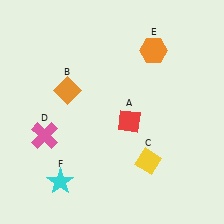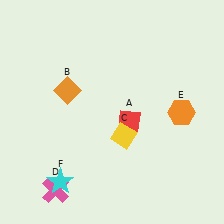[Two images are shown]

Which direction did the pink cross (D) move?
The pink cross (D) moved down.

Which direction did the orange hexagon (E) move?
The orange hexagon (E) moved down.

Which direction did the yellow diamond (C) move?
The yellow diamond (C) moved up.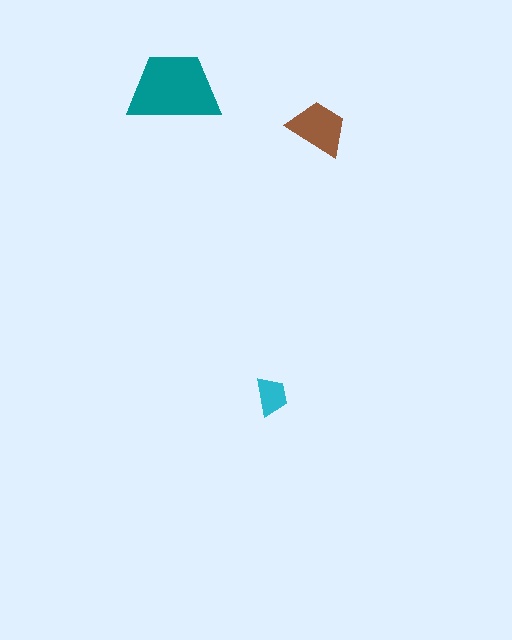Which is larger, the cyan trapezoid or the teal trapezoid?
The teal one.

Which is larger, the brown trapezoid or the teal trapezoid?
The teal one.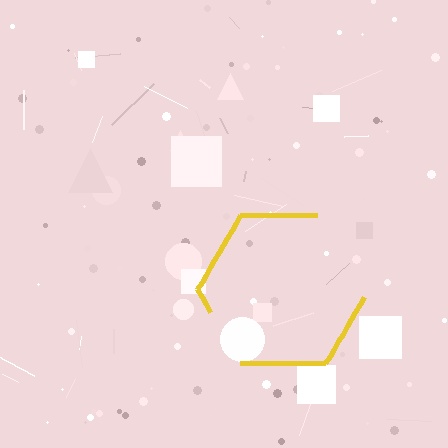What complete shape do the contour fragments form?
The contour fragments form a hexagon.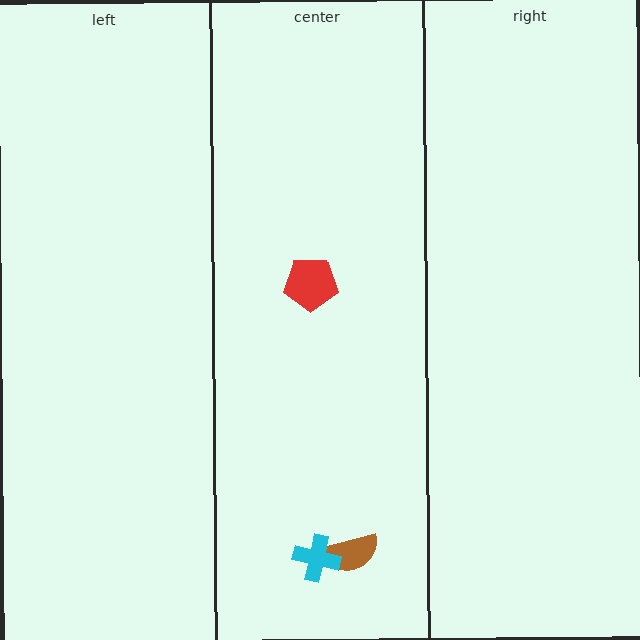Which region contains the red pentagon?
The center region.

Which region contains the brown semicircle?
The center region.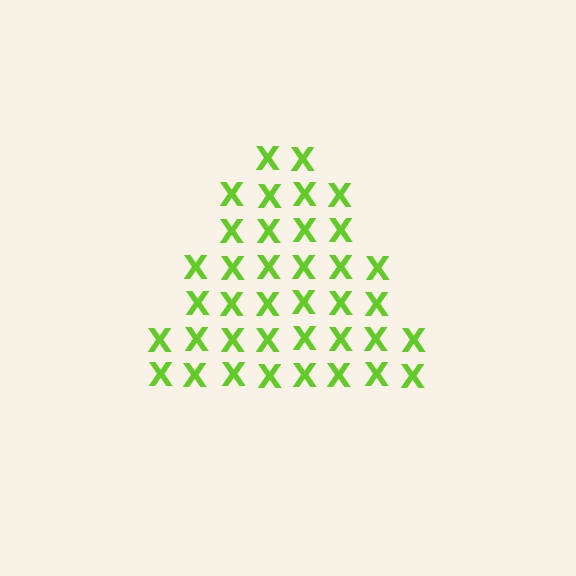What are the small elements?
The small elements are letter X's.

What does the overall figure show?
The overall figure shows a triangle.